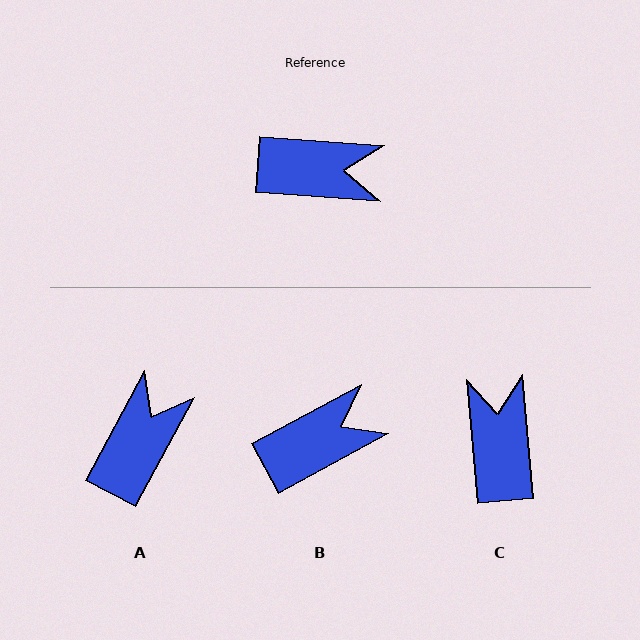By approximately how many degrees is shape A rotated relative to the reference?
Approximately 66 degrees counter-clockwise.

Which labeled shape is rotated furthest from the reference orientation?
C, about 100 degrees away.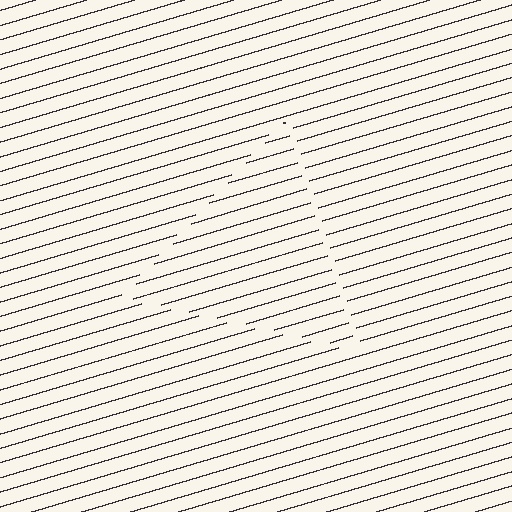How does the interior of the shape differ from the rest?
The interior of the shape contains the same grating, shifted by half a period — the contour is defined by the phase discontinuity where line-ends from the inner and outer gratings abut.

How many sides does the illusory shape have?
3 sides — the line-ends trace a triangle.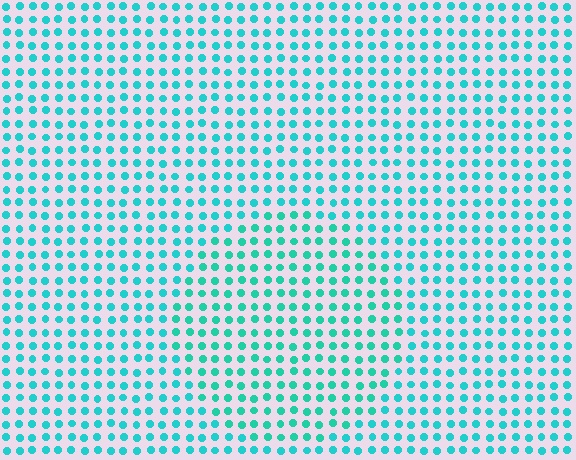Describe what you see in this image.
The image is filled with small cyan elements in a uniform arrangement. A circle-shaped region is visible where the elements are tinted to a slightly different hue, forming a subtle color boundary.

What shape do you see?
I see a circle.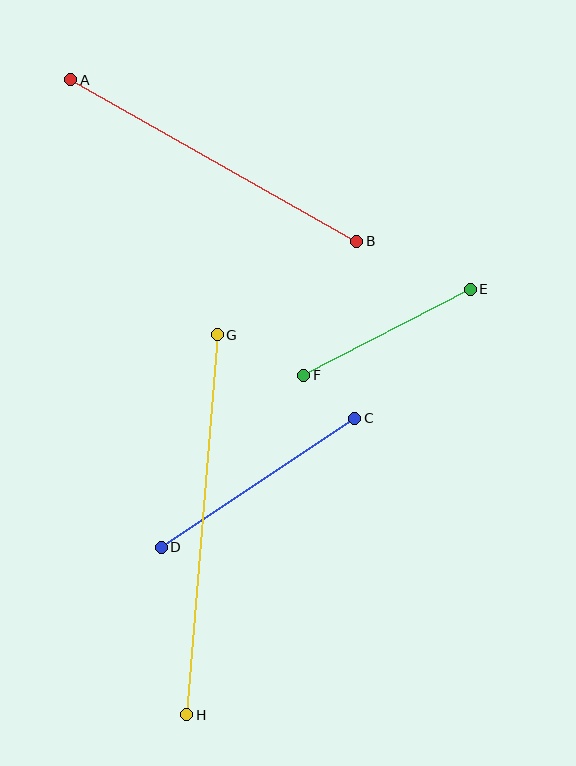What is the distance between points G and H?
The distance is approximately 381 pixels.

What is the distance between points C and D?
The distance is approximately 233 pixels.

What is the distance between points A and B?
The distance is approximately 329 pixels.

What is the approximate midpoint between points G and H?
The midpoint is at approximately (202, 525) pixels.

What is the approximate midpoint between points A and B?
The midpoint is at approximately (214, 160) pixels.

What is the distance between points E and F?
The distance is approximately 187 pixels.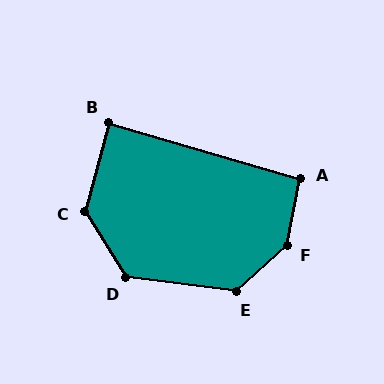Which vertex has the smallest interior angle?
B, at approximately 88 degrees.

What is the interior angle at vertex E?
Approximately 131 degrees (obtuse).